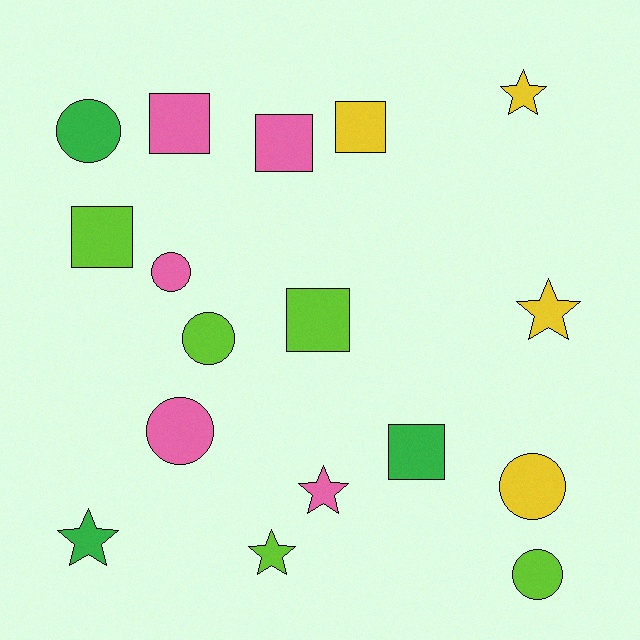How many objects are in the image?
There are 17 objects.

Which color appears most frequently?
Lime, with 5 objects.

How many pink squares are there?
There are 2 pink squares.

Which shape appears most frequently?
Circle, with 6 objects.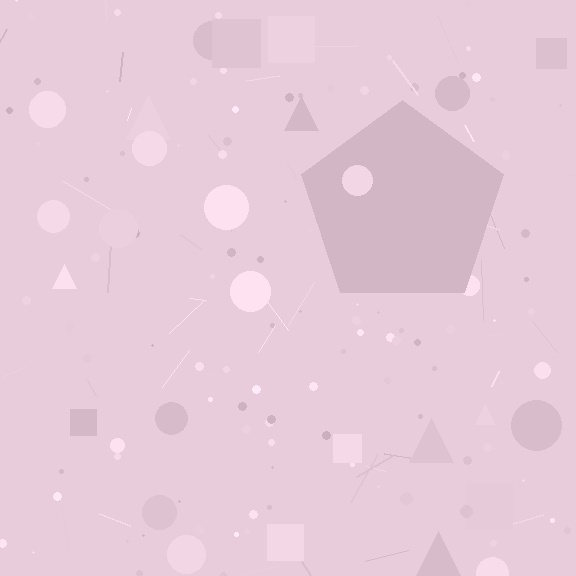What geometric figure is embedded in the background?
A pentagon is embedded in the background.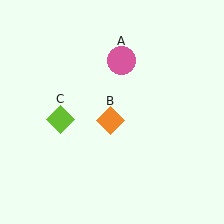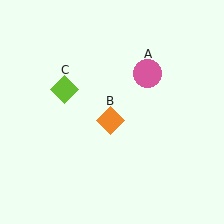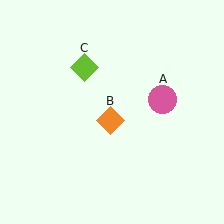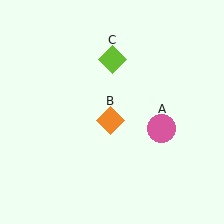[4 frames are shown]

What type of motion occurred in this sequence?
The pink circle (object A), lime diamond (object C) rotated clockwise around the center of the scene.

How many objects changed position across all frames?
2 objects changed position: pink circle (object A), lime diamond (object C).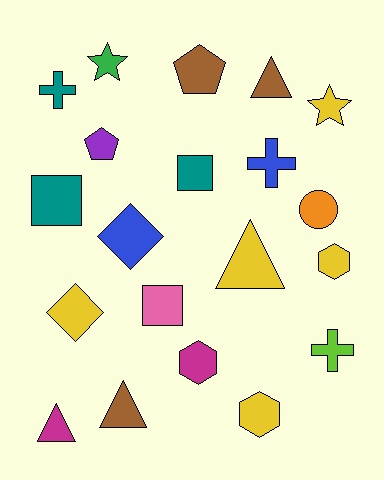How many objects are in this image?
There are 20 objects.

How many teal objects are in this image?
There are 3 teal objects.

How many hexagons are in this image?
There are 3 hexagons.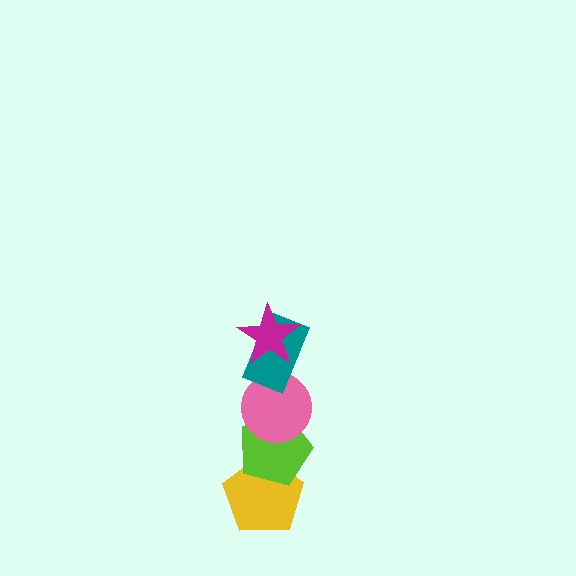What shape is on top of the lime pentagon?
The pink circle is on top of the lime pentagon.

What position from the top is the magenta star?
The magenta star is 1st from the top.